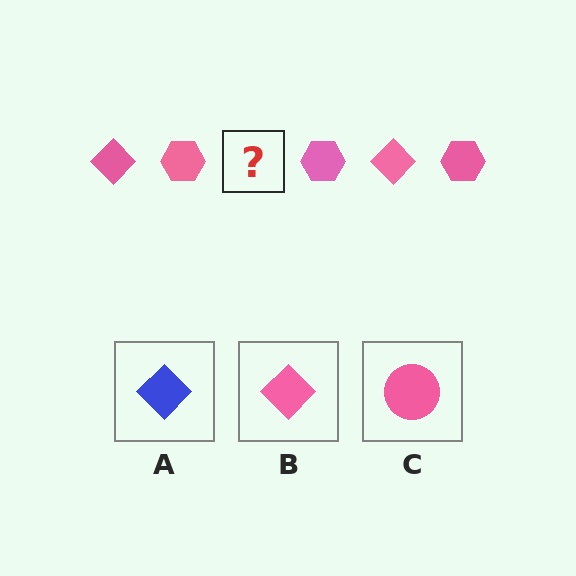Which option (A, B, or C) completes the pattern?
B.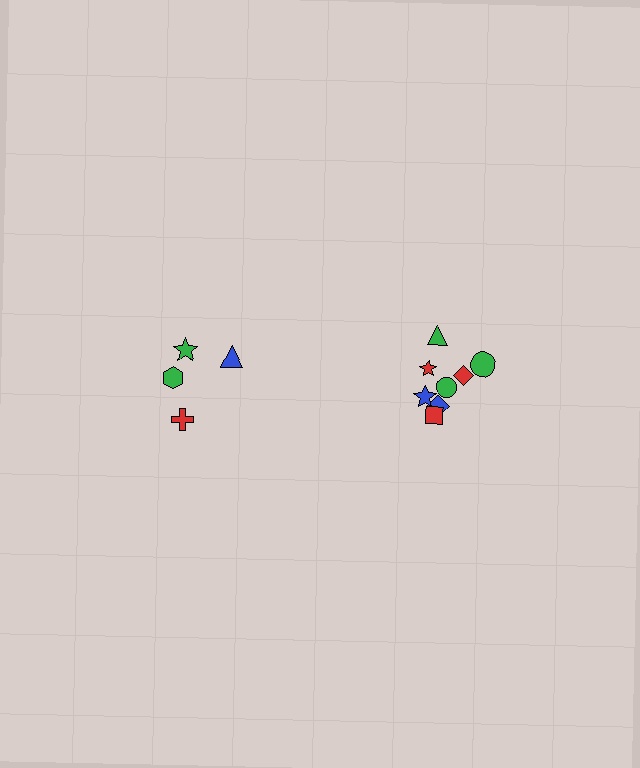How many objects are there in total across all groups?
There are 12 objects.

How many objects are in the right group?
There are 8 objects.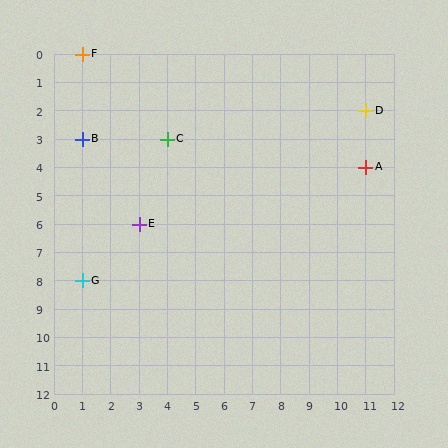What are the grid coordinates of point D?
Point D is at grid coordinates (11, 2).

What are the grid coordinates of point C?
Point C is at grid coordinates (4, 3).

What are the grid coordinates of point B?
Point B is at grid coordinates (1, 3).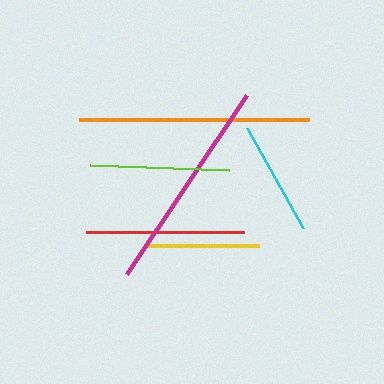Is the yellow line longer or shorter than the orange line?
The orange line is longer than the yellow line.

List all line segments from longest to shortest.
From longest to shortest: orange, magenta, red, lime, cyan, yellow.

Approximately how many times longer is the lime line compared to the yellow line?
The lime line is approximately 1.2 times the length of the yellow line.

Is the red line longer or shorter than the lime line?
The red line is longer than the lime line.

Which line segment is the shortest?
The yellow line is the shortest at approximately 114 pixels.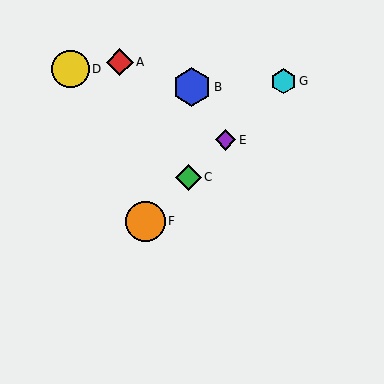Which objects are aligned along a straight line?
Objects C, E, F, G are aligned along a straight line.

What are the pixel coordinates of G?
Object G is at (283, 81).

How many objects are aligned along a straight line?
4 objects (C, E, F, G) are aligned along a straight line.